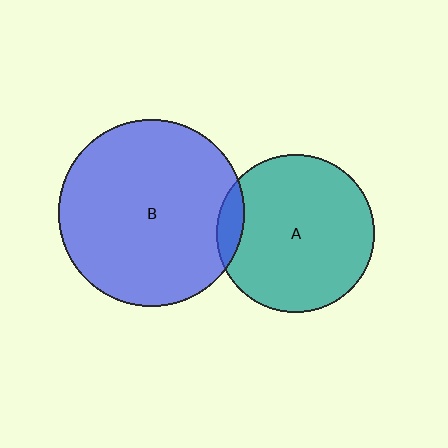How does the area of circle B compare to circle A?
Approximately 1.4 times.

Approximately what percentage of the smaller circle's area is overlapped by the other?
Approximately 10%.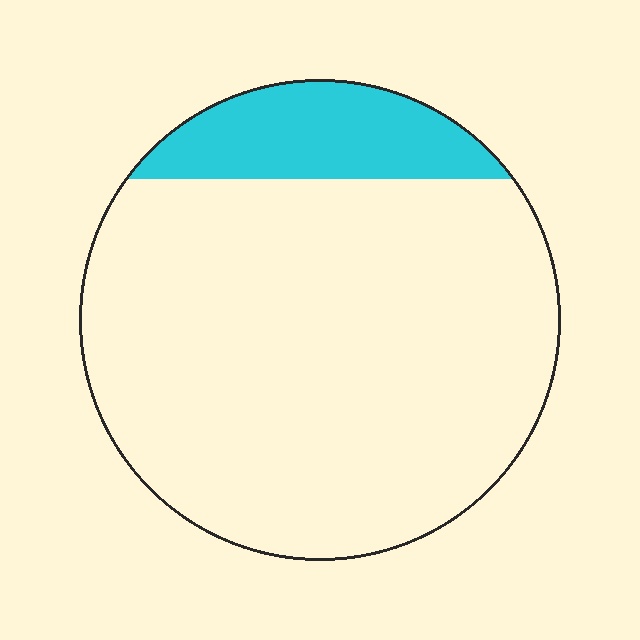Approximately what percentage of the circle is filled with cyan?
Approximately 15%.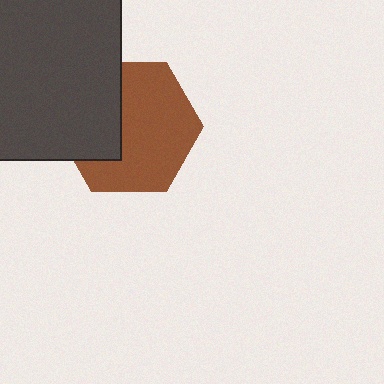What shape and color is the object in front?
The object in front is a dark gray square.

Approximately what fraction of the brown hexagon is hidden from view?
Roughly 35% of the brown hexagon is hidden behind the dark gray square.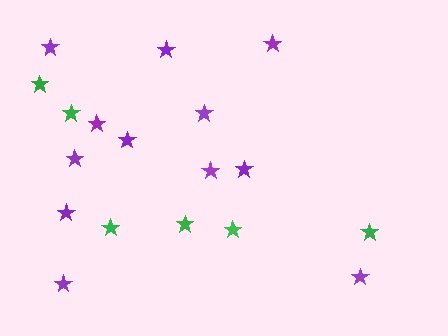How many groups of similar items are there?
There are 2 groups: one group of green stars (6) and one group of purple stars (12).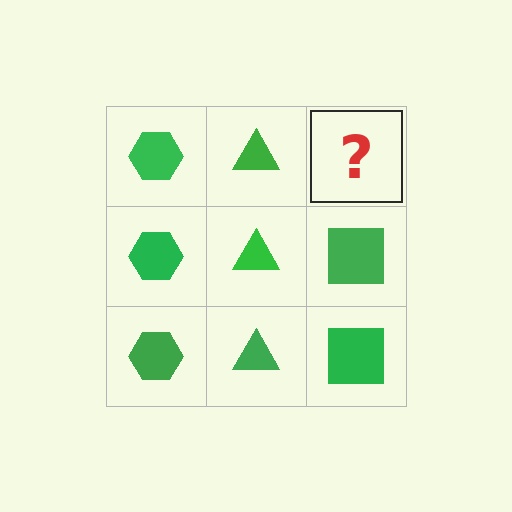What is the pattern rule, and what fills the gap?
The rule is that each column has a consistent shape. The gap should be filled with a green square.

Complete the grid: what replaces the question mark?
The question mark should be replaced with a green square.